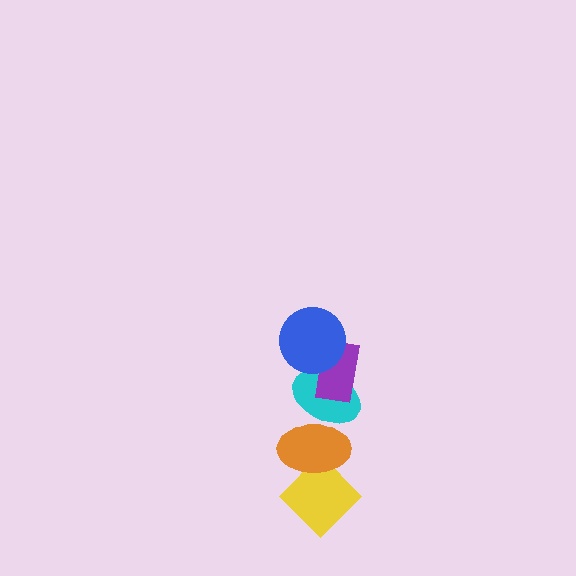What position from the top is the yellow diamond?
The yellow diamond is 5th from the top.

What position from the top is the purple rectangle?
The purple rectangle is 2nd from the top.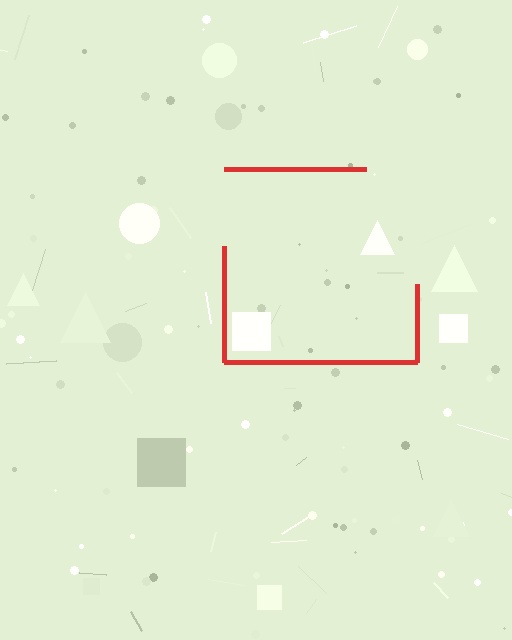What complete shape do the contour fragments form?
The contour fragments form a square.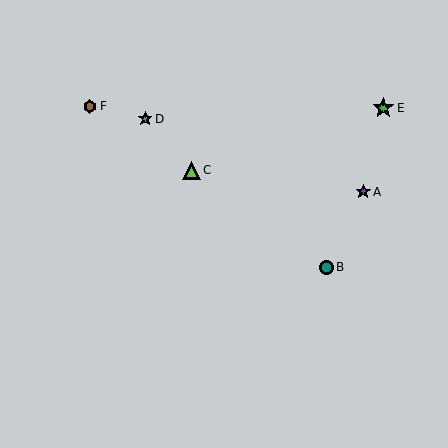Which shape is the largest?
The green star (labeled E) is the largest.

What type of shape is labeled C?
Shape C is a lime triangle.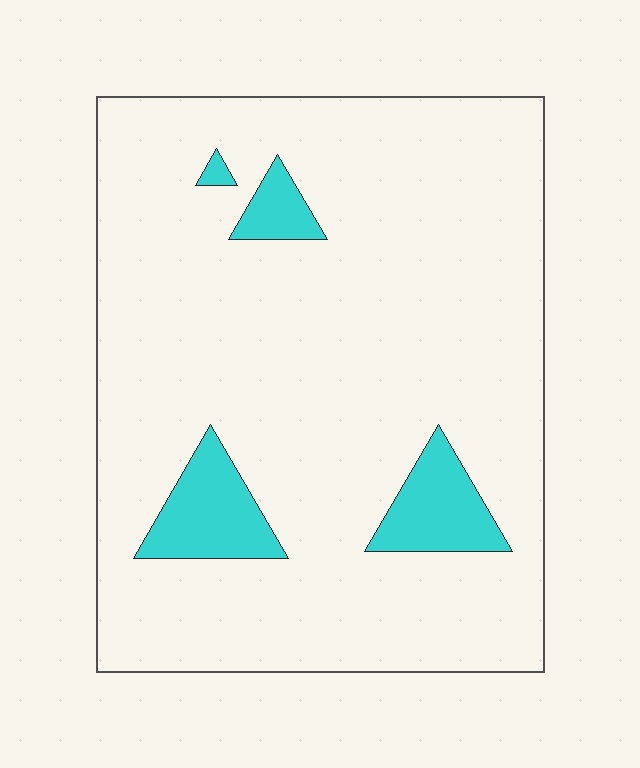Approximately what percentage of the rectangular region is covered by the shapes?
Approximately 10%.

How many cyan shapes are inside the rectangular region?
4.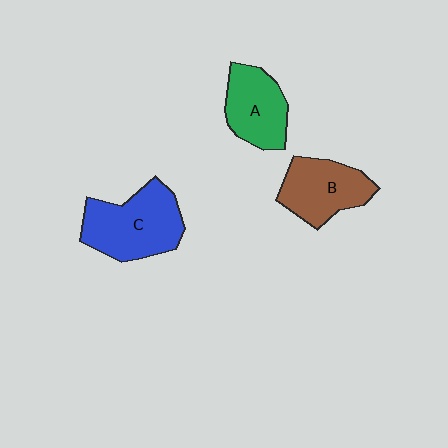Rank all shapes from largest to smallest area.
From largest to smallest: C (blue), B (brown), A (green).